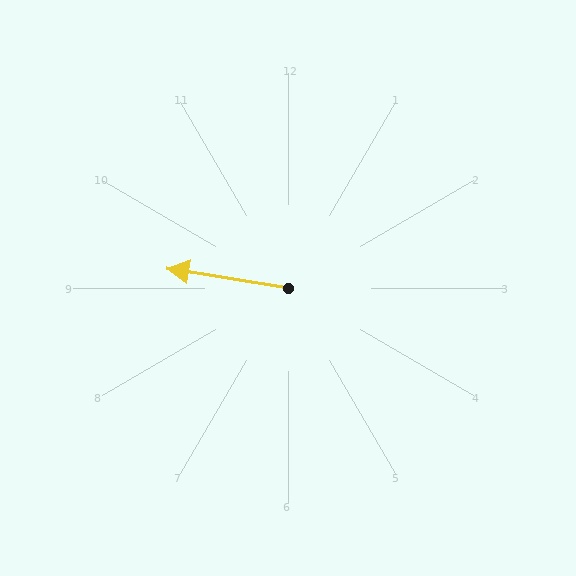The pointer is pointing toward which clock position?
Roughly 9 o'clock.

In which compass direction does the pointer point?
West.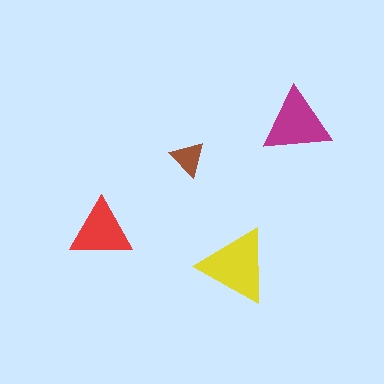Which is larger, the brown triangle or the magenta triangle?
The magenta one.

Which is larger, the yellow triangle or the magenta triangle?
The yellow one.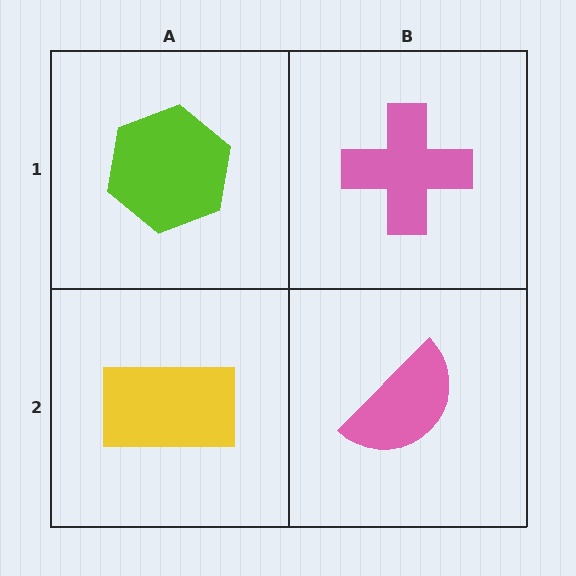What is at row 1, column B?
A pink cross.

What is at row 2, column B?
A pink semicircle.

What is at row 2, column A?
A yellow rectangle.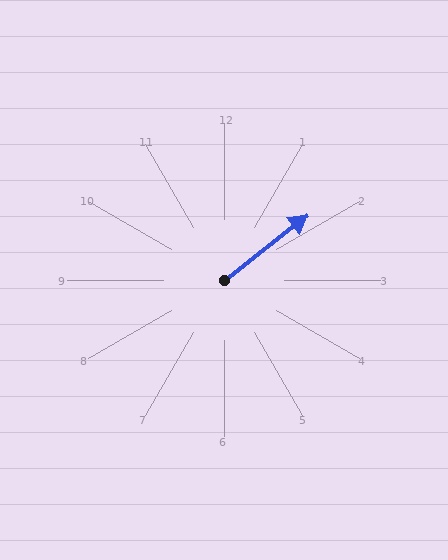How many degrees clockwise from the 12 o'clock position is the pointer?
Approximately 52 degrees.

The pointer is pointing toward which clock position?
Roughly 2 o'clock.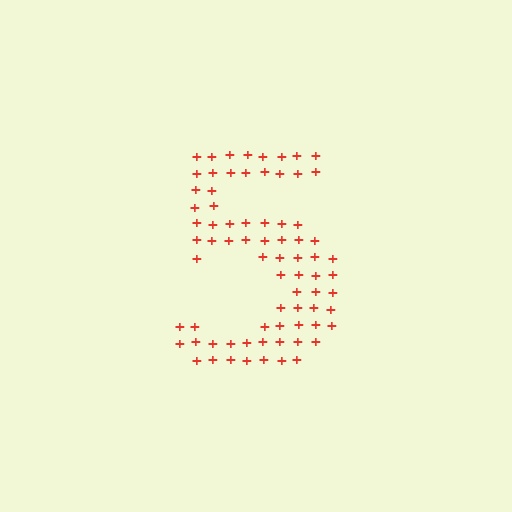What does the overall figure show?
The overall figure shows the digit 5.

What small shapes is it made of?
It is made of small plus signs.